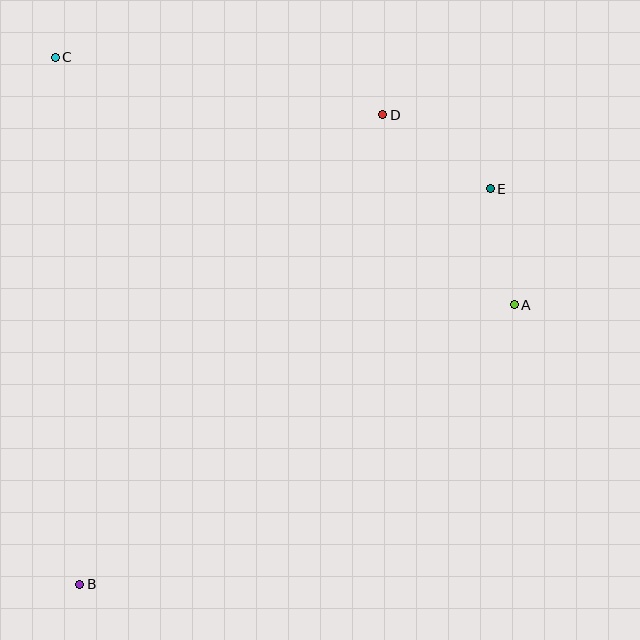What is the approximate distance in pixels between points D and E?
The distance between D and E is approximately 131 pixels.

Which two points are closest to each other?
Points A and E are closest to each other.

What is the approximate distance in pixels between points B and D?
The distance between B and D is approximately 559 pixels.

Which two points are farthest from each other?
Points B and E are farthest from each other.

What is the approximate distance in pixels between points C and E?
The distance between C and E is approximately 455 pixels.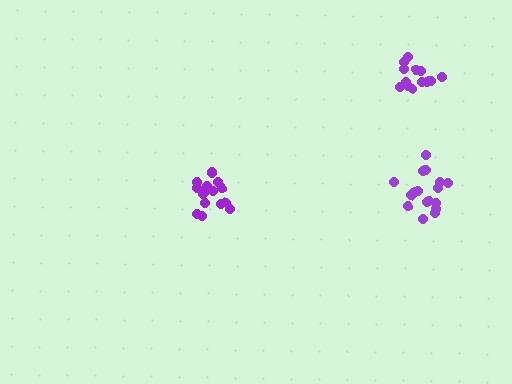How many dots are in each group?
Group 1: 16 dots, Group 2: 18 dots, Group 3: 14 dots (48 total).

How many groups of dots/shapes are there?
There are 3 groups.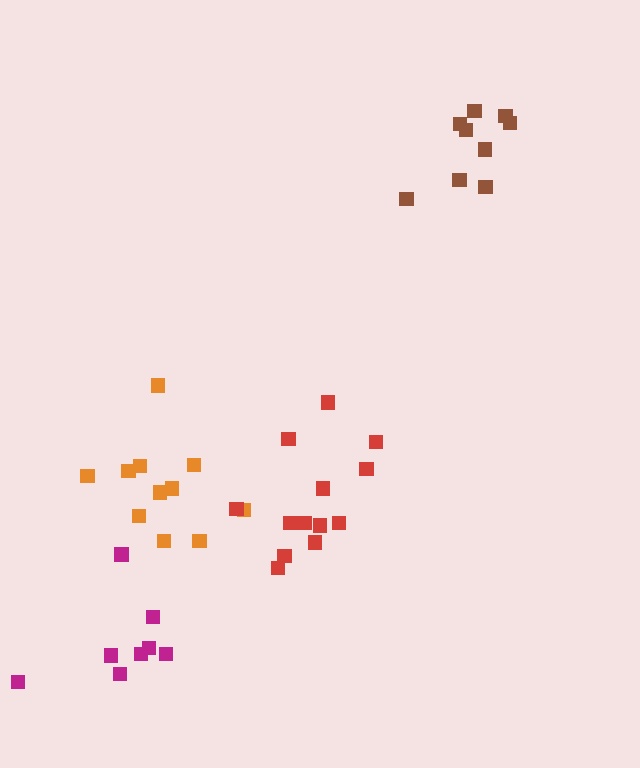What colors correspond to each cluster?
The clusters are colored: brown, orange, red, magenta.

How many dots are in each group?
Group 1: 9 dots, Group 2: 11 dots, Group 3: 13 dots, Group 4: 8 dots (41 total).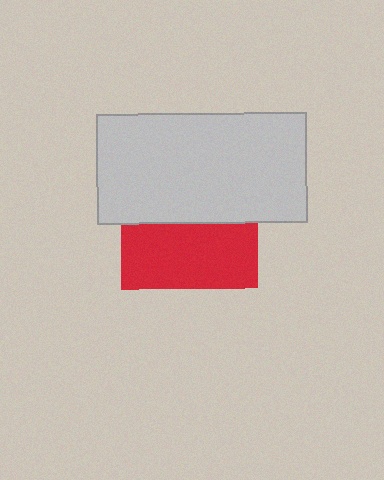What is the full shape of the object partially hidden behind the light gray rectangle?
The partially hidden object is a red square.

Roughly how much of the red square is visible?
About half of it is visible (roughly 49%).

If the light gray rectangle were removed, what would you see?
You would see the complete red square.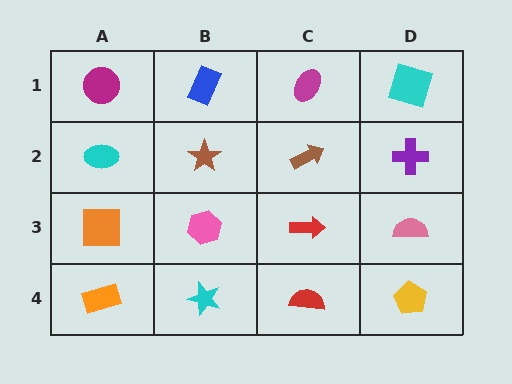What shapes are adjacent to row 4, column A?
An orange square (row 3, column A), a cyan star (row 4, column B).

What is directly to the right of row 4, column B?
A red semicircle.